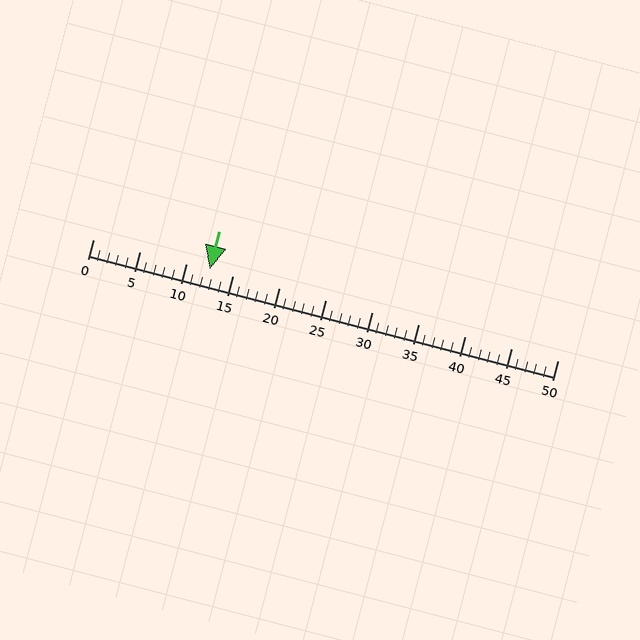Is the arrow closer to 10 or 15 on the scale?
The arrow is closer to 15.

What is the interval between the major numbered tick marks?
The major tick marks are spaced 5 units apart.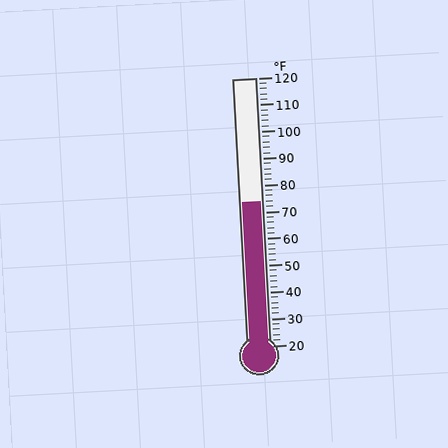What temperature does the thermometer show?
The thermometer shows approximately 74°F.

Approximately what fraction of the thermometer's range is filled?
The thermometer is filled to approximately 55% of its range.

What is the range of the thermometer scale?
The thermometer scale ranges from 20°F to 120°F.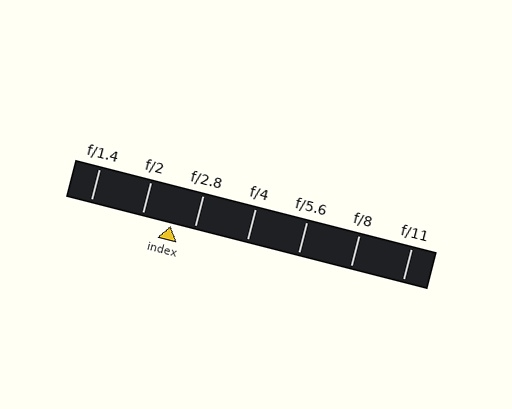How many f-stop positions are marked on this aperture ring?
There are 7 f-stop positions marked.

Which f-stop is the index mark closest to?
The index mark is closest to f/2.8.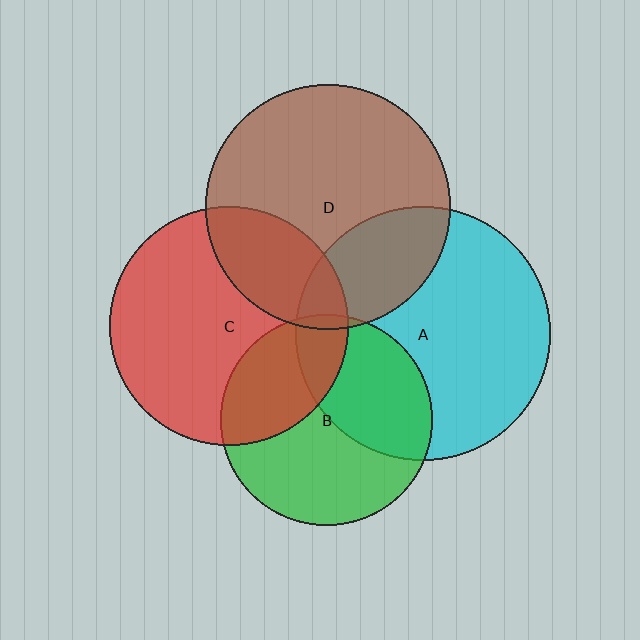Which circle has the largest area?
Circle A (cyan).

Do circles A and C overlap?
Yes.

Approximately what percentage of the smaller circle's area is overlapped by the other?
Approximately 10%.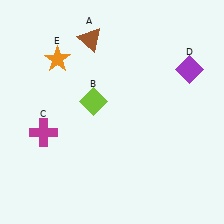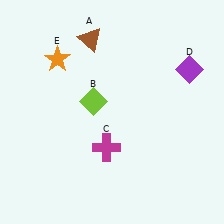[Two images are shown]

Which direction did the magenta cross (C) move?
The magenta cross (C) moved right.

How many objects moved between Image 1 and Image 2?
1 object moved between the two images.